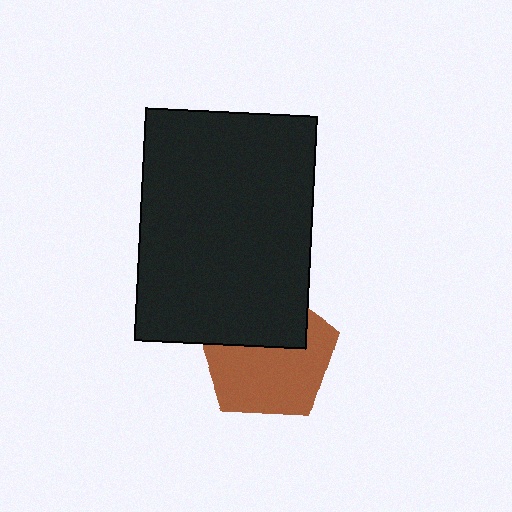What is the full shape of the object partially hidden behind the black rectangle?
The partially hidden object is a brown pentagon.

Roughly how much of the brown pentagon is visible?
About half of it is visible (roughly 60%).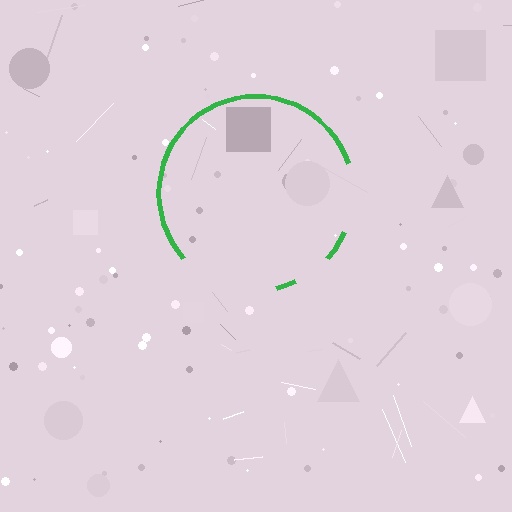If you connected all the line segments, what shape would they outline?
They would outline a circle.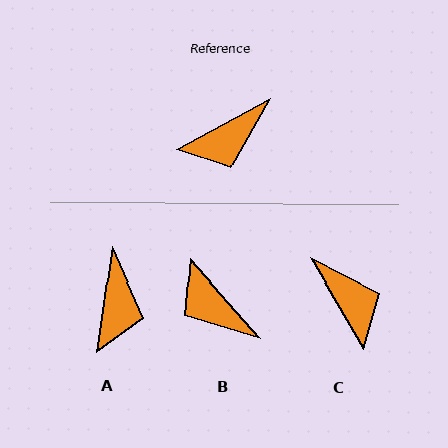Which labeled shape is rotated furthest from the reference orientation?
C, about 93 degrees away.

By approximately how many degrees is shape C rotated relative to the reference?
Approximately 93 degrees counter-clockwise.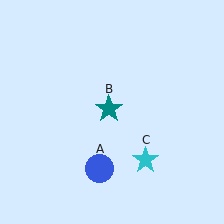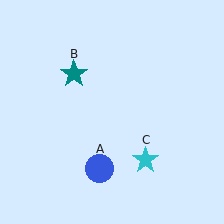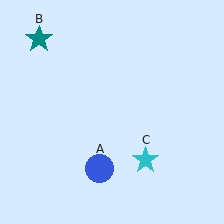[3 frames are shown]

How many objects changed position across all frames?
1 object changed position: teal star (object B).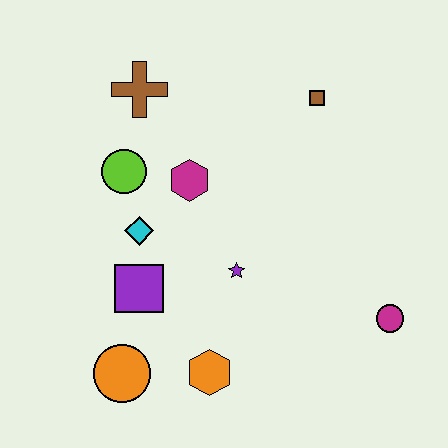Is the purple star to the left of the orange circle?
No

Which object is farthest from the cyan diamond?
The magenta circle is farthest from the cyan diamond.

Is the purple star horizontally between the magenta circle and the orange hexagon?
Yes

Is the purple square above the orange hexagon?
Yes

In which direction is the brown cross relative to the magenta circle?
The brown cross is to the left of the magenta circle.